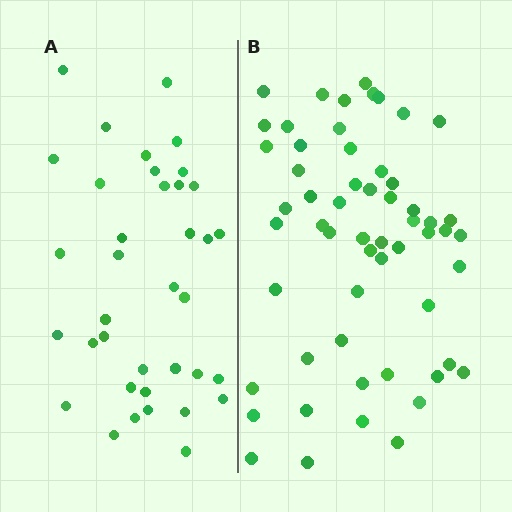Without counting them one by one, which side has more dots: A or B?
Region B (the right region) has more dots.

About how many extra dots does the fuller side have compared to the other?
Region B has approximately 20 more dots than region A.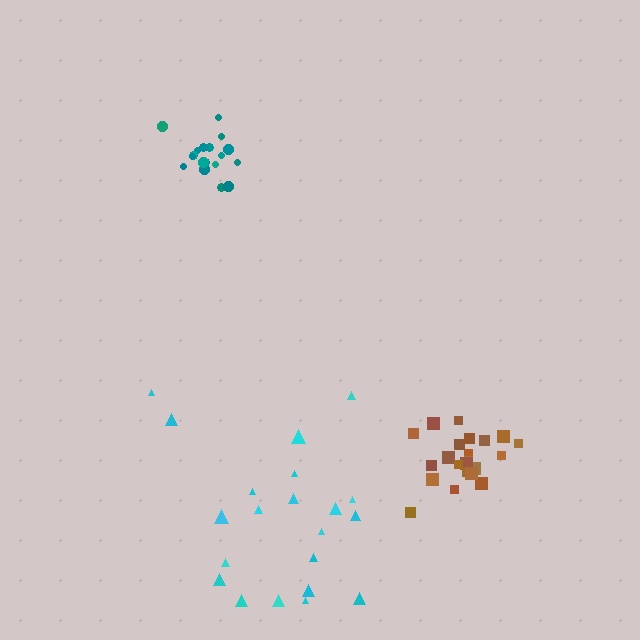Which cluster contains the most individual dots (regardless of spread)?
Brown (22).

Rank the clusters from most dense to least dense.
teal, brown, cyan.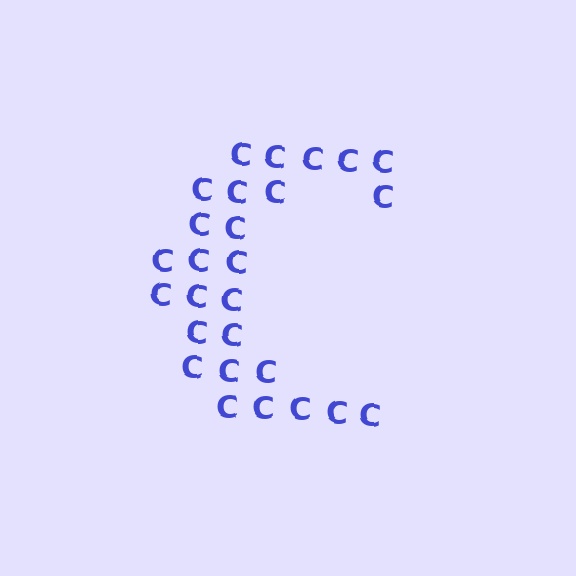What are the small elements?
The small elements are letter C's.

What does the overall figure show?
The overall figure shows the letter C.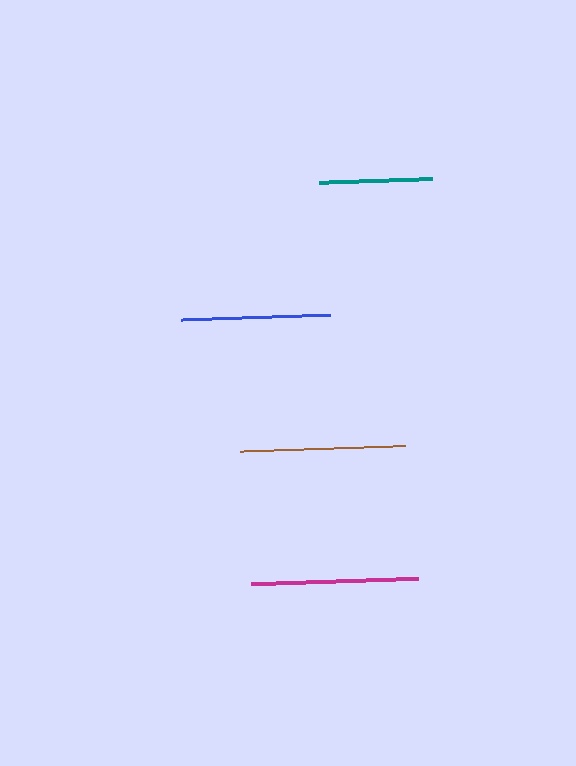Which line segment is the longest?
The magenta line is the longest at approximately 167 pixels.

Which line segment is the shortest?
The teal line is the shortest at approximately 112 pixels.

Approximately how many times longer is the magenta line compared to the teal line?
The magenta line is approximately 1.5 times the length of the teal line.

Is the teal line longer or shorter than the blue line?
The blue line is longer than the teal line.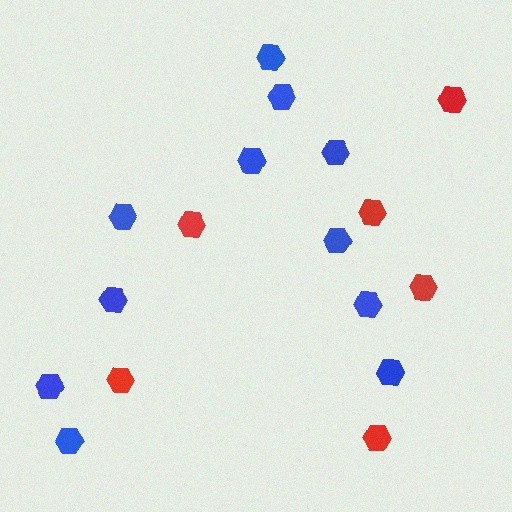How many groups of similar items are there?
There are 2 groups: one group of blue hexagons (11) and one group of red hexagons (6).